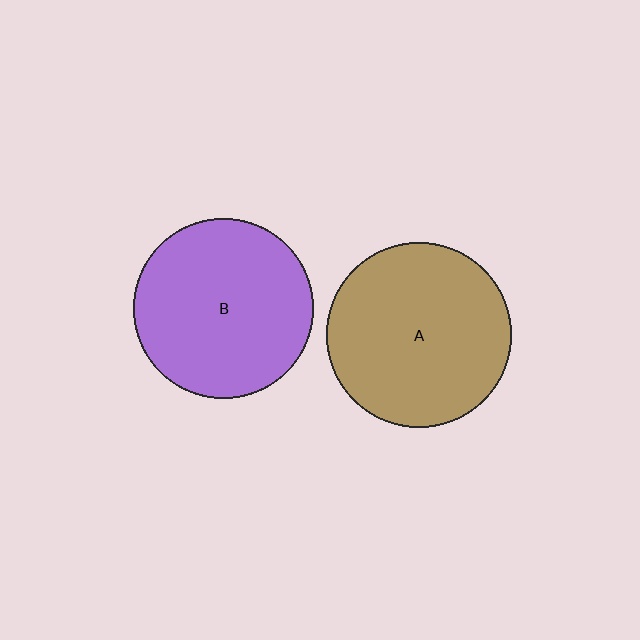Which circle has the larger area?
Circle A (brown).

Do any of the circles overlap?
No, none of the circles overlap.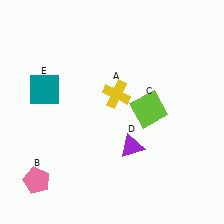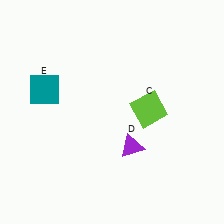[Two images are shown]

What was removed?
The pink pentagon (B), the yellow cross (A) were removed in Image 2.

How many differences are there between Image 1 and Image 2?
There are 2 differences between the two images.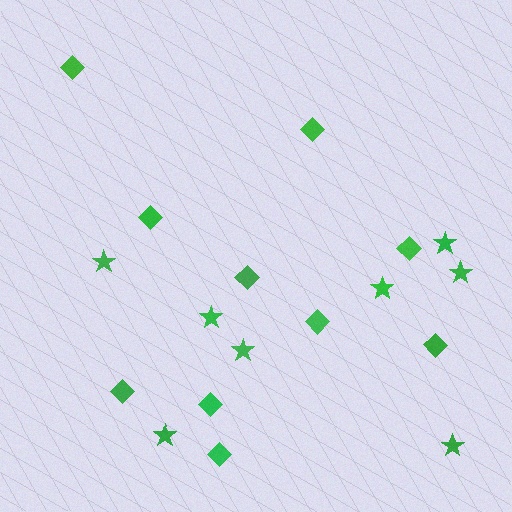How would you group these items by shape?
There are 2 groups: one group of diamonds (10) and one group of stars (8).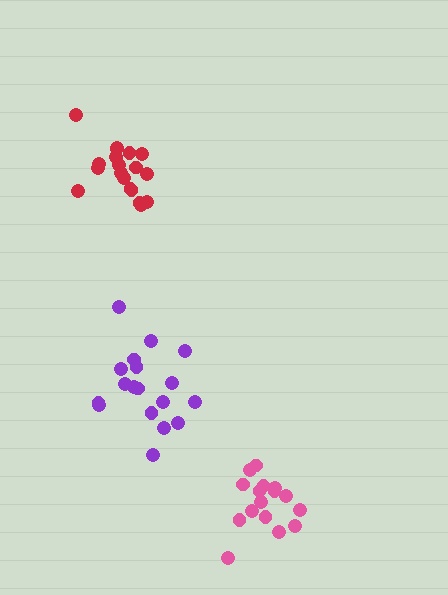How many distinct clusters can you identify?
There are 3 distinct clusters.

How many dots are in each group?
Group 1: 16 dots, Group 2: 18 dots, Group 3: 19 dots (53 total).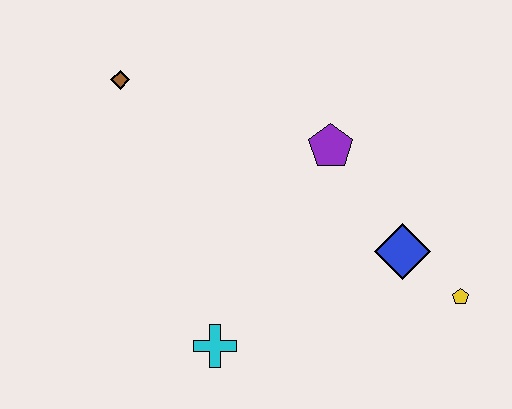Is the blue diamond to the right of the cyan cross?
Yes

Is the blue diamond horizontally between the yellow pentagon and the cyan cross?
Yes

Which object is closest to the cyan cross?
The blue diamond is closest to the cyan cross.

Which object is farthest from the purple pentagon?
The cyan cross is farthest from the purple pentagon.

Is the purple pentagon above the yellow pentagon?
Yes